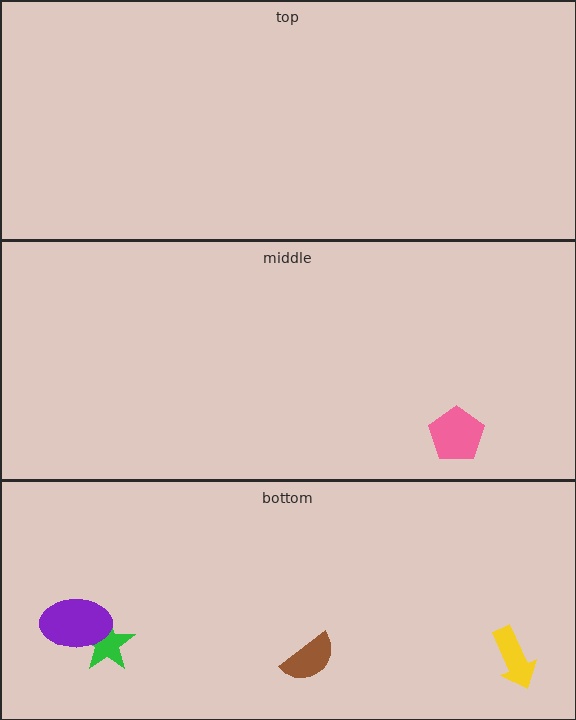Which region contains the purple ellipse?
The bottom region.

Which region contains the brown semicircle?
The bottom region.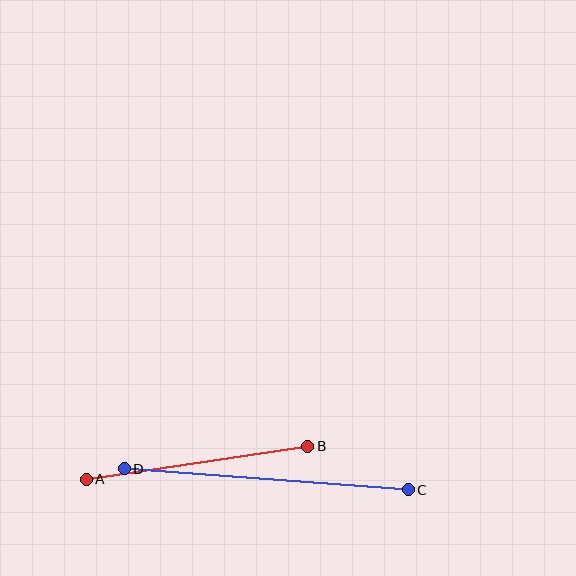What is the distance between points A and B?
The distance is approximately 224 pixels.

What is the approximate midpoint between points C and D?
The midpoint is at approximately (266, 479) pixels.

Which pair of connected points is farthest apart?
Points C and D are farthest apart.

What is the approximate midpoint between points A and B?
The midpoint is at approximately (197, 463) pixels.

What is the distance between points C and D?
The distance is approximately 285 pixels.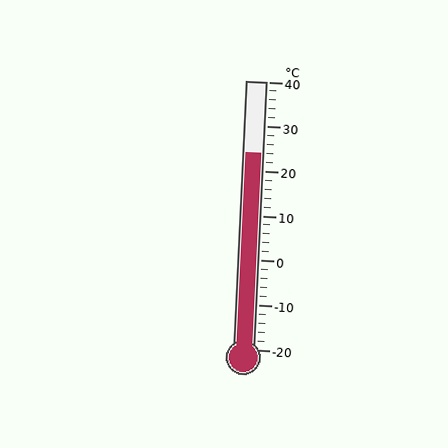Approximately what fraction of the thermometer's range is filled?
The thermometer is filled to approximately 75% of its range.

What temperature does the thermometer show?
The thermometer shows approximately 24°C.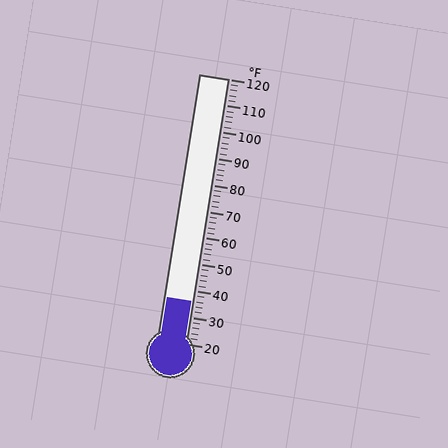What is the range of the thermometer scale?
The thermometer scale ranges from 20°F to 120°F.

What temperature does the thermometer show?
The thermometer shows approximately 36°F.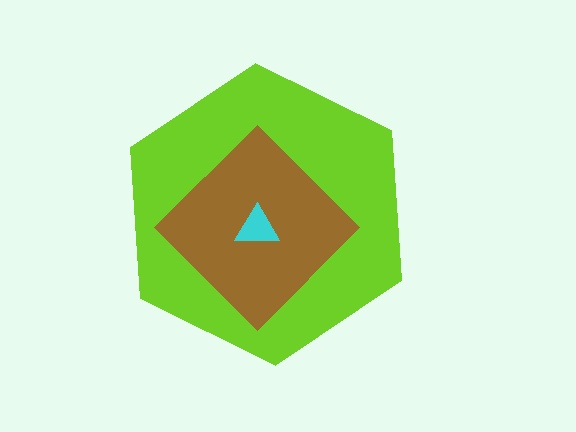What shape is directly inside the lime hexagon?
The brown diamond.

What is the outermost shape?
The lime hexagon.